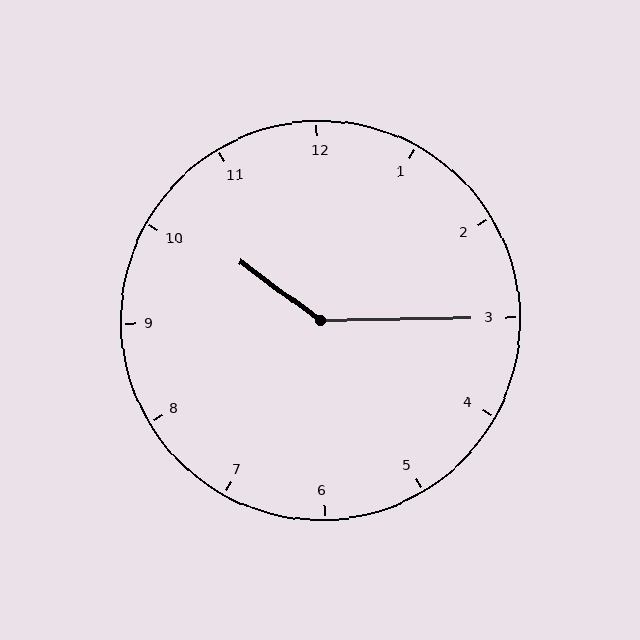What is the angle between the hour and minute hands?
Approximately 142 degrees.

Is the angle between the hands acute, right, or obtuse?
It is obtuse.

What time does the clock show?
10:15.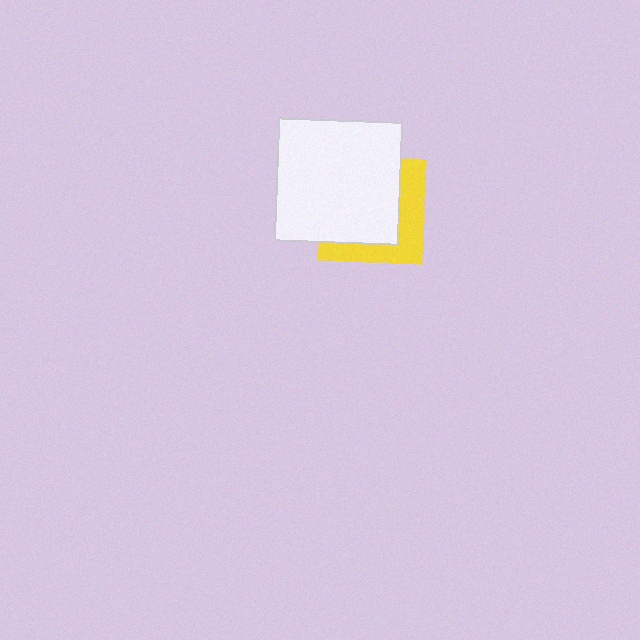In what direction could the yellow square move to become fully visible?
The yellow square could move toward the lower-right. That would shift it out from behind the white rectangle entirely.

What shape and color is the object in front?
The object in front is a white rectangle.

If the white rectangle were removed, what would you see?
You would see the complete yellow square.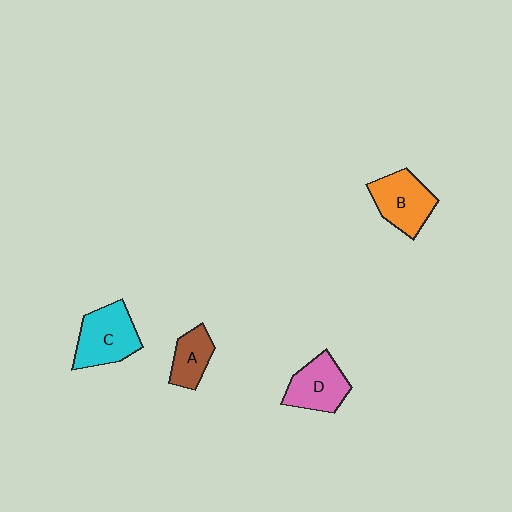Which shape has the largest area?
Shape C (cyan).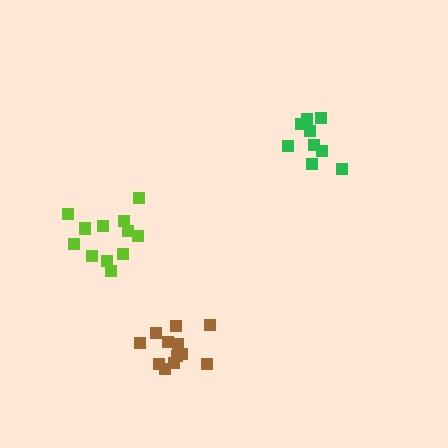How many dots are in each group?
Group 1: 12 dots, Group 2: 13 dots, Group 3: 9 dots (34 total).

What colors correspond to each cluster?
The clusters are colored: lime, brown, green.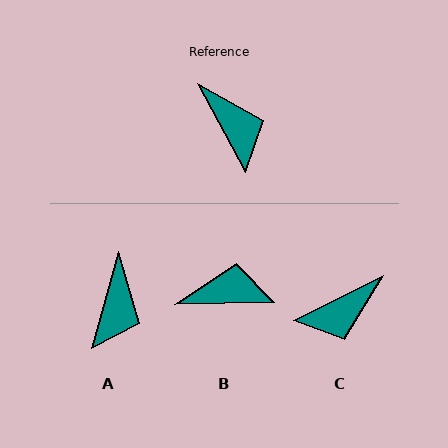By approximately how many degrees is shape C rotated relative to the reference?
Approximately 92 degrees clockwise.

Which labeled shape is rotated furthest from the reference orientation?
C, about 92 degrees away.